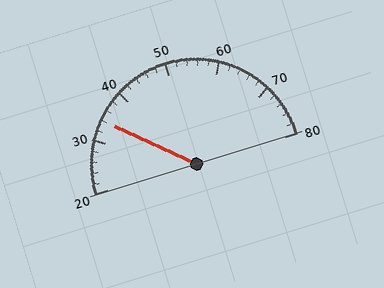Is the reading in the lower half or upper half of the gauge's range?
The reading is in the lower half of the range (20 to 80).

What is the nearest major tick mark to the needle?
The nearest major tick mark is 30.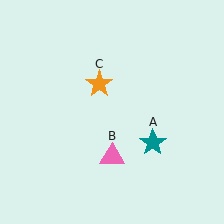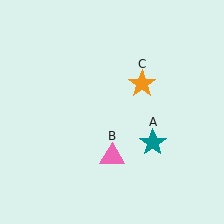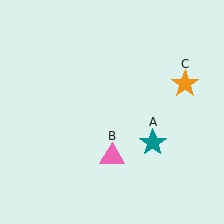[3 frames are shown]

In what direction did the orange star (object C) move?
The orange star (object C) moved right.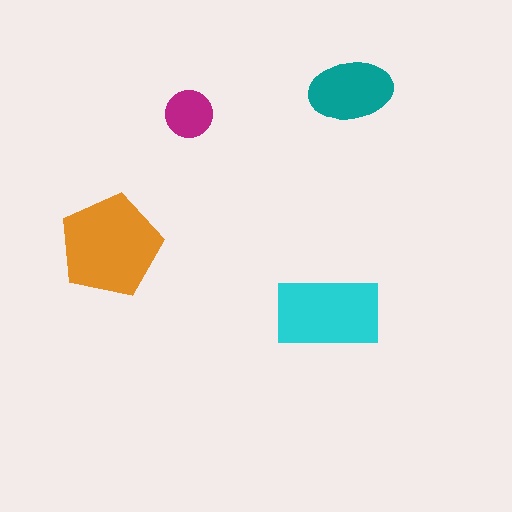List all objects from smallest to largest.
The magenta circle, the teal ellipse, the cyan rectangle, the orange pentagon.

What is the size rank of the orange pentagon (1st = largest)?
1st.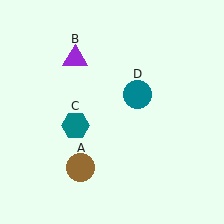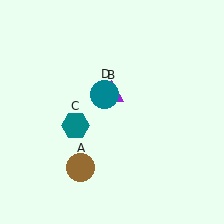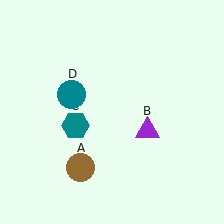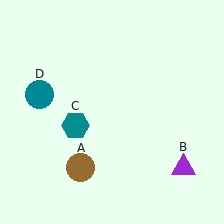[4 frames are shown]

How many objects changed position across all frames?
2 objects changed position: purple triangle (object B), teal circle (object D).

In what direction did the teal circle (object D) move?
The teal circle (object D) moved left.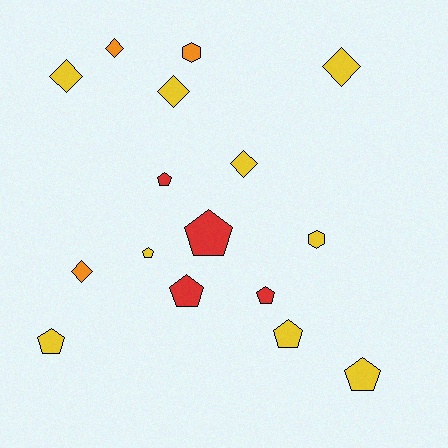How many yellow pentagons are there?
There are 4 yellow pentagons.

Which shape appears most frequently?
Pentagon, with 8 objects.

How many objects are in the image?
There are 16 objects.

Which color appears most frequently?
Yellow, with 9 objects.